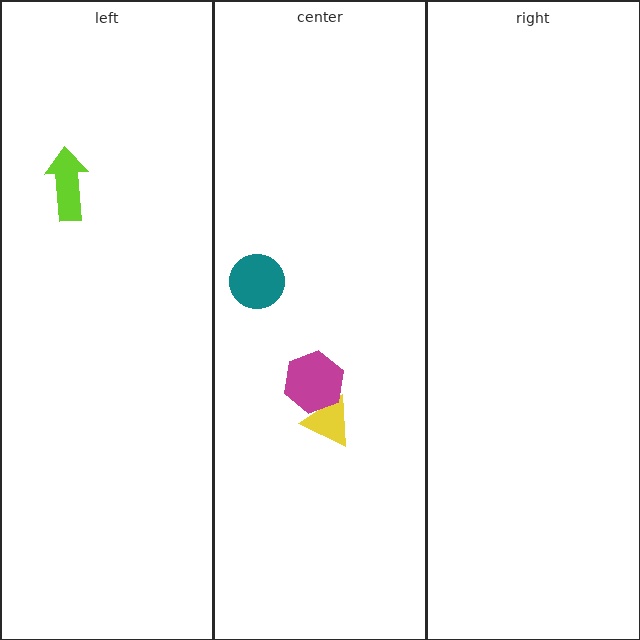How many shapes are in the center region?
3.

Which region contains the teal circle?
The center region.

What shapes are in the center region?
The yellow triangle, the teal circle, the magenta hexagon.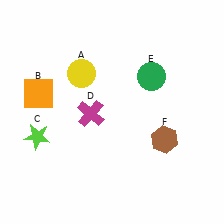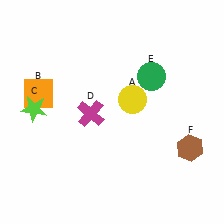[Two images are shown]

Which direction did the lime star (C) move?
The lime star (C) moved up.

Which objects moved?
The objects that moved are: the yellow circle (A), the lime star (C), the brown hexagon (F).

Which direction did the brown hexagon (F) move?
The brown hexagon (F) moved right.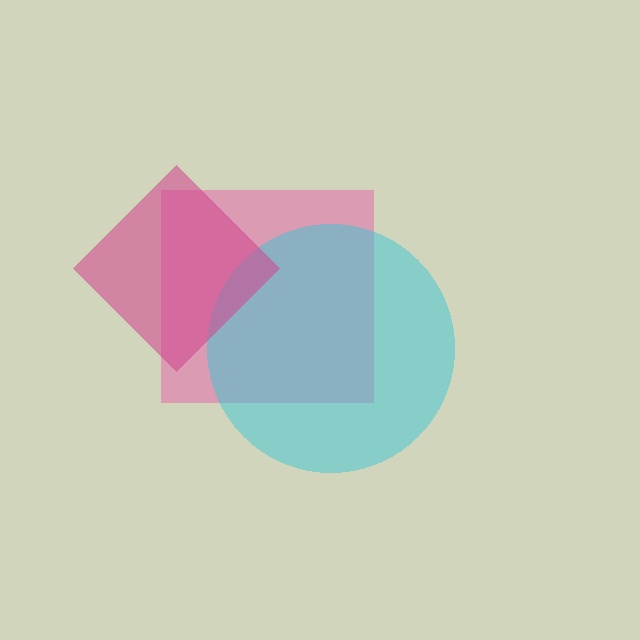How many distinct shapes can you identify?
There are 3 distinct shapes: a pink square, a cyan circle, a magenta diamond.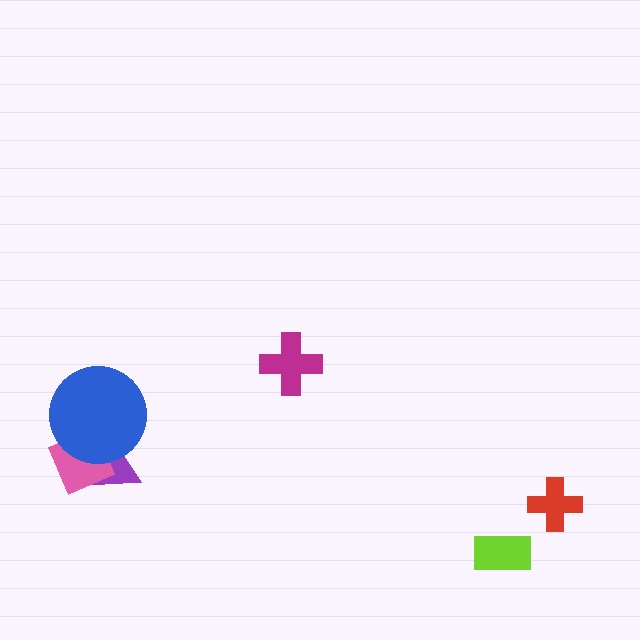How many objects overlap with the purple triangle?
2 objects overlap with the purple triangle.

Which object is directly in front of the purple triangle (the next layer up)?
The pink diamond is directly in front of the purple triangle.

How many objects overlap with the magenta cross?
0 objects overlap with the magenta cross.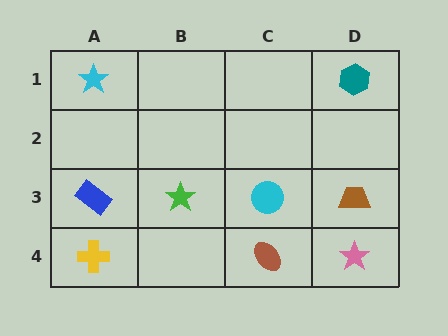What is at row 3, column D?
A brown trapezoid.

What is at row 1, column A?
A cyan star.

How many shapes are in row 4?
3 shapes.